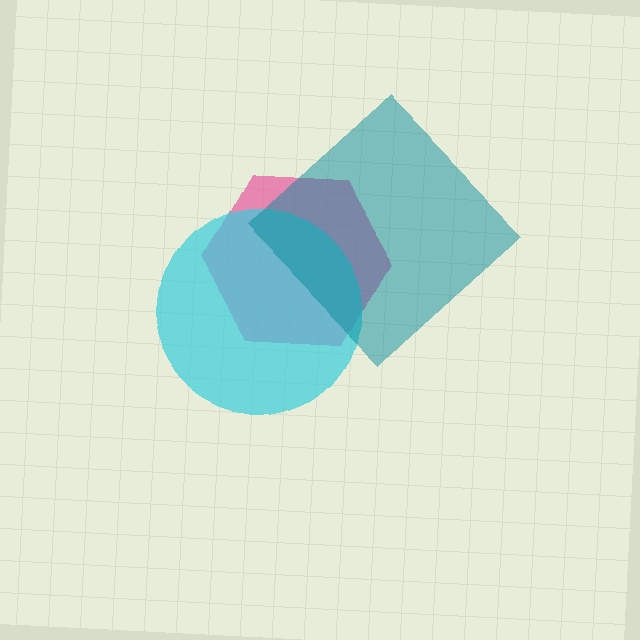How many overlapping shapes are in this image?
There are 3 overlapping shapes in the image.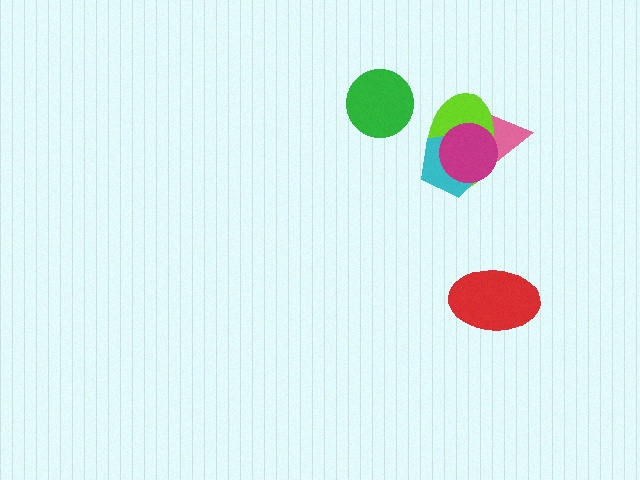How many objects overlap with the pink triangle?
3 objects overlap with the pink triangle.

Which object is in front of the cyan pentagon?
The magenta circle is in front of the cyan pentagon.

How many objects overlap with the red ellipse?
0 objects overlap with the red ellipse.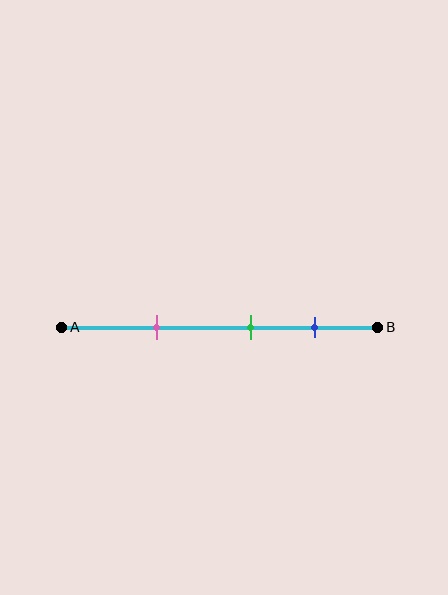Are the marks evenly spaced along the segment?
Yes, the marks are approximately evenly spaced.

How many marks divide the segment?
There are 3 marks dividing the segment.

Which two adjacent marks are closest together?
The green and blue marks are the closest adjacent pair.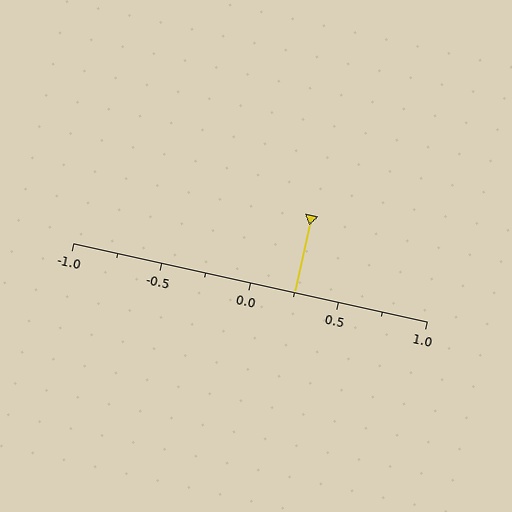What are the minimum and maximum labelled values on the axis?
The axis runs from -1.0 to 1.0.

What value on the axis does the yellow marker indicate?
The marker indicates approximately 0.25.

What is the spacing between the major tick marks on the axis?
The major ticks are spaced 0.5 apart.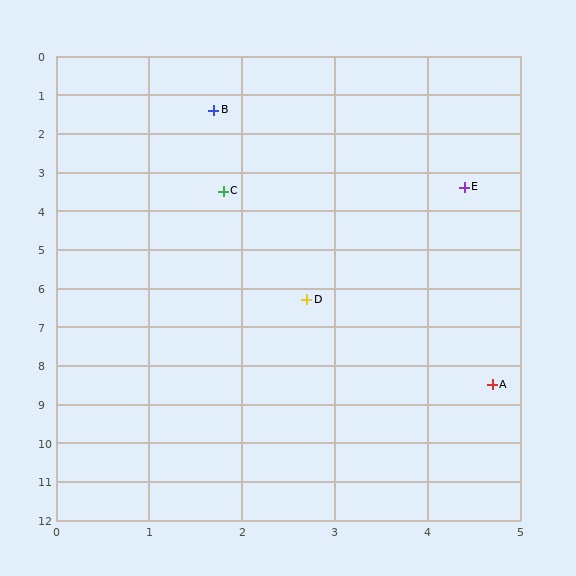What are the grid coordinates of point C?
Point C is at approximately (1.8, 3.5).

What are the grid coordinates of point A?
Point A is at approximately (4.7, 8.5).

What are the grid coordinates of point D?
Point D is at approximately (2.7, 6.3).